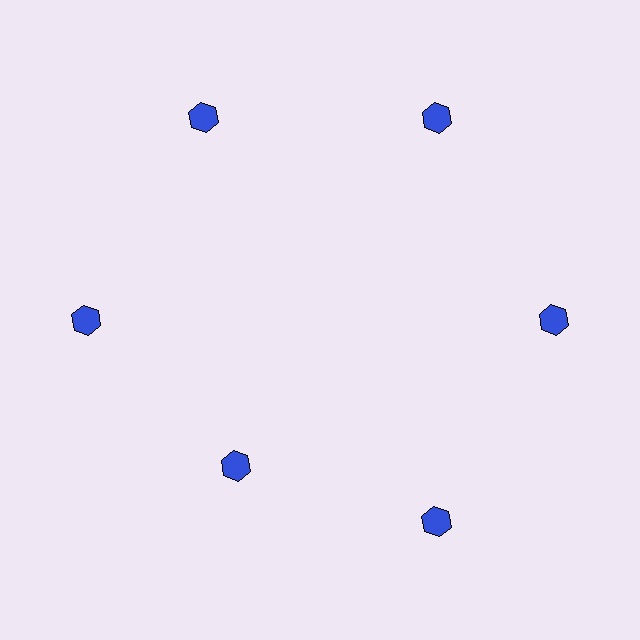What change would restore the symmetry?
The symmetry would be restored by moving it outward, back onto the ring so that all 6 hexagons sit at equal angles and equal distance from the center.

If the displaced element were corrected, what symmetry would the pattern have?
It would have 6-fold rotational symmetry — the pattern would map onto itself every 60 degrees.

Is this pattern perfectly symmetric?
No. The 6 blue hexagons are arranged in a ring, but one element near the 7 o'clock position is pulled inward toward the center, breaking the 6-fold rotational symmetry.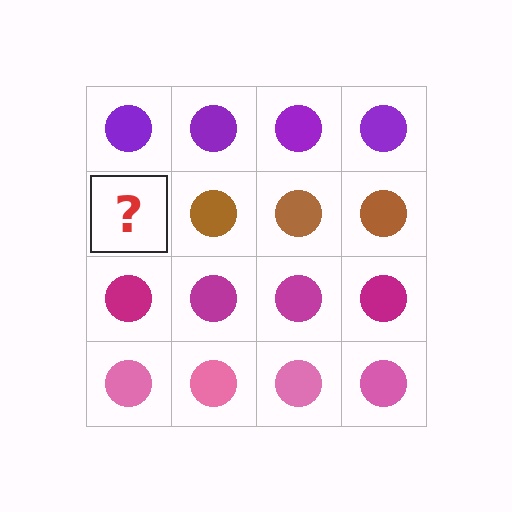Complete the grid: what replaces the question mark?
The question mark should be replaced with a brown circle.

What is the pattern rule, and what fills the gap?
The rule is that each row has a consistent color. The gap should be filled with a brown circle.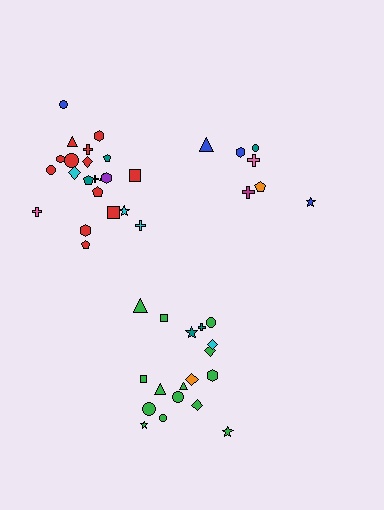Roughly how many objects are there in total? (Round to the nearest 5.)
Roughly 45 objects in total.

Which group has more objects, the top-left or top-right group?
The top-left group.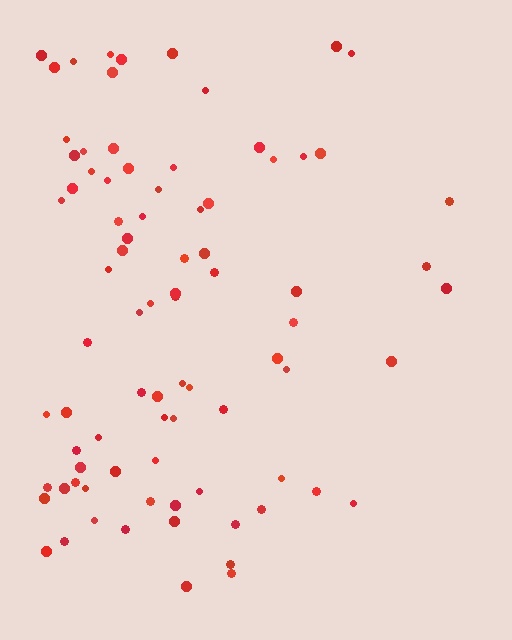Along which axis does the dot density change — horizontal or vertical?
Horizontal.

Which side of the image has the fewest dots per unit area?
The right.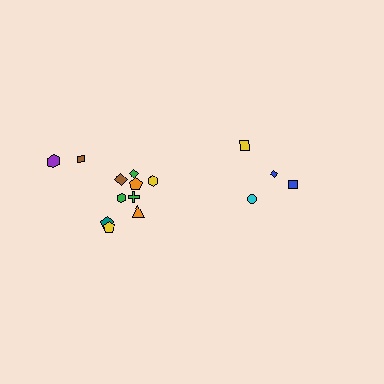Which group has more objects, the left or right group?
The left group.